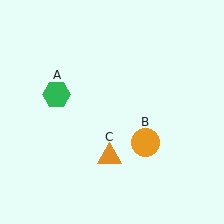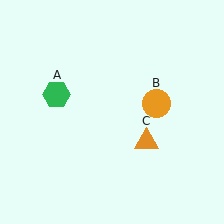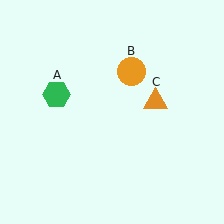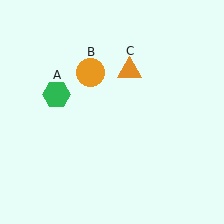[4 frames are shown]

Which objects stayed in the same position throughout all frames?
Green hexagon (object A) remained stationary.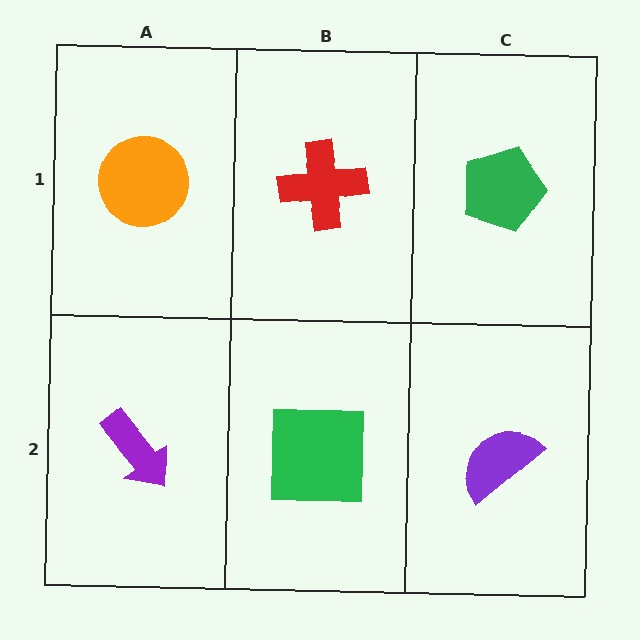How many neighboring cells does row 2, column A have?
2.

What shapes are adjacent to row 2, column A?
An orange circle (row 1, column A), a green square (row 2, column B).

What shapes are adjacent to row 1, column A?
A purple arrow (row 2, column A), a red cross (row 1, column B).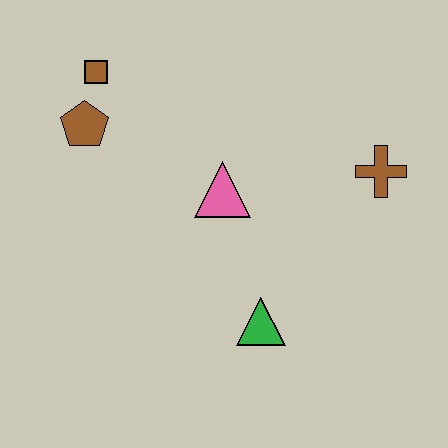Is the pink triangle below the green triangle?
No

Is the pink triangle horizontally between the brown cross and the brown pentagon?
Yes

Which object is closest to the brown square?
The brown pentagon is closest to the brown square.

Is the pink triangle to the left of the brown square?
No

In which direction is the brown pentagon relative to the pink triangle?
The brown pentagon is to the left of the pink triangle.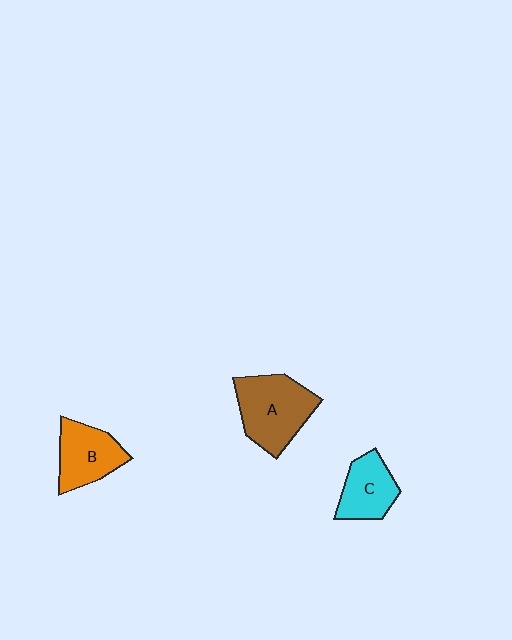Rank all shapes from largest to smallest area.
From largest to smallest: A (brown), B (orange), C (cyan).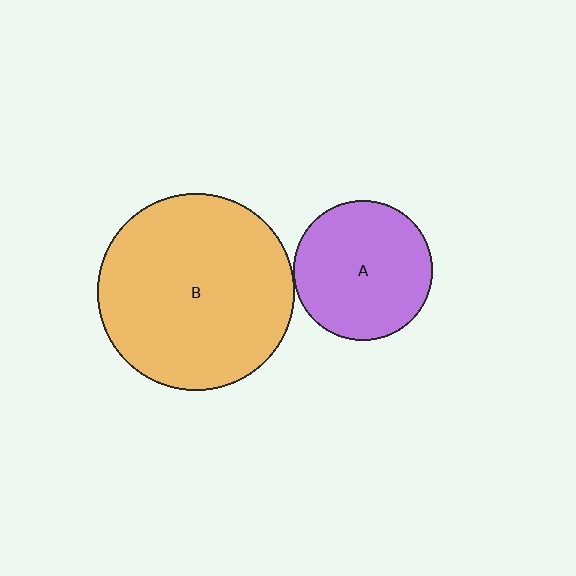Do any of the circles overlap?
No, none of the circles overlap.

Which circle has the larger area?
Circle B (orange).